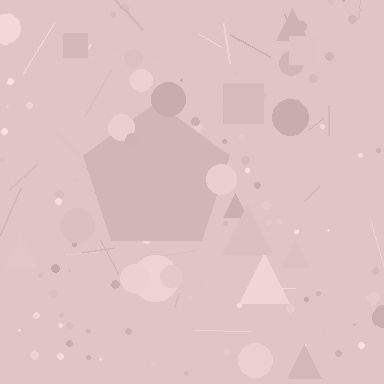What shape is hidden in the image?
A pentagon is hidden in the image.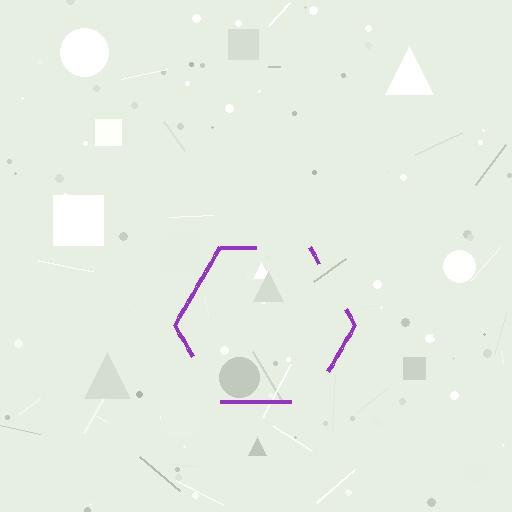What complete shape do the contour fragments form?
The contour fragments form a hexagon.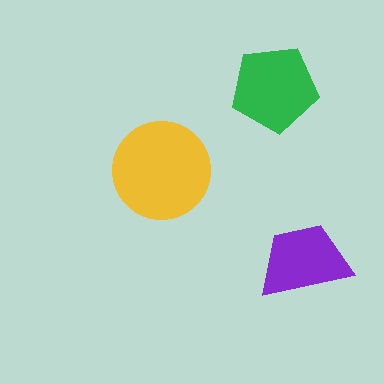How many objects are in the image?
There are 3 objects in the image.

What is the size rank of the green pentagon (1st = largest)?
2nd.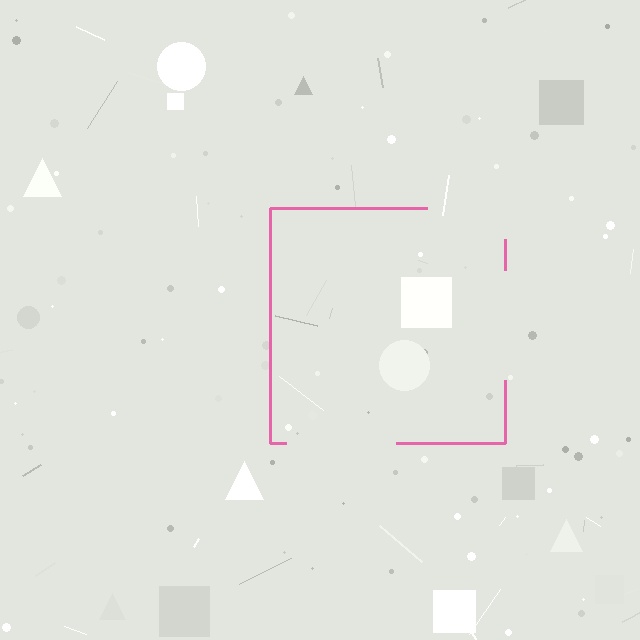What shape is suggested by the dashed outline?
The dashed outline suggests a square.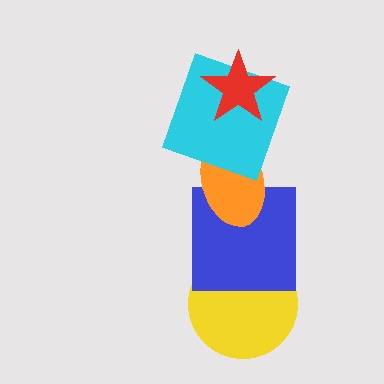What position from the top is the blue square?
The blue square is 4th from the top.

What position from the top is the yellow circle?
The yellow circle is 5th from the top.